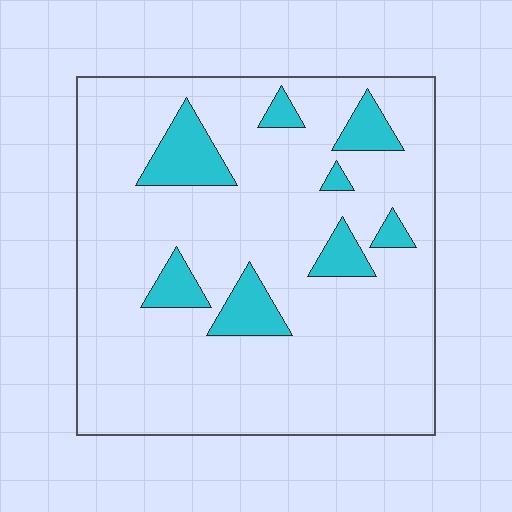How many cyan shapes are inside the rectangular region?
8.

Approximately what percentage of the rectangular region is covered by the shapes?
Approximately 15%.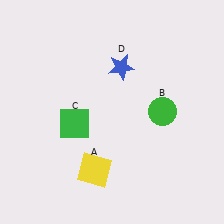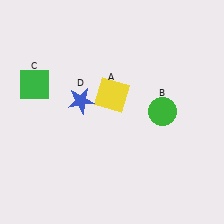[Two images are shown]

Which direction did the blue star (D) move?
The blue star (D) moved left.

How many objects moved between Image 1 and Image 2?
3 objects moved between the two images.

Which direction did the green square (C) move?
The green square (C) moved left.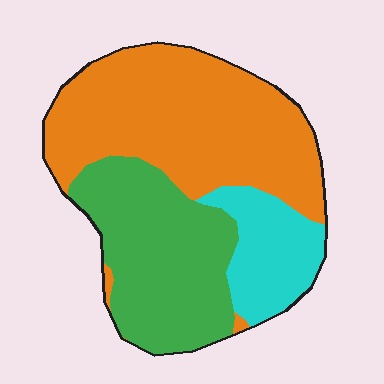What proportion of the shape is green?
Green covers about 35% of the shape.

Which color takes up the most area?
Orange, at roughly 50%.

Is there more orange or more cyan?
Orange.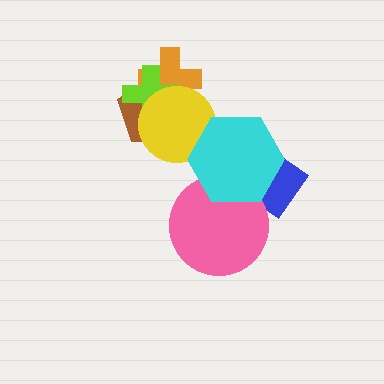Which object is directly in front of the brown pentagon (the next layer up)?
The orange cross is directly in front of the brown pentagon.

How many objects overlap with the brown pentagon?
3 objects overlap with the brown pentagon.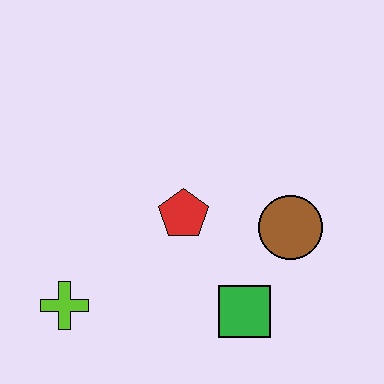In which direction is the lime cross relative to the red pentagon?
The lime cross is to the left of the red pentagon.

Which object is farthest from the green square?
The lime cross is farthest from the green square.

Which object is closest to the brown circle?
The green square is closest to the brown circle.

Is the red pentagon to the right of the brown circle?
No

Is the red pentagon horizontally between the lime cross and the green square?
Yes